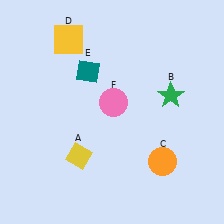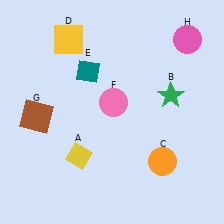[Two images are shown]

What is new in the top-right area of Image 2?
A pink circle (H) was added in the top-right area of Image 2.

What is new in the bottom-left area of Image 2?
A brown square (G) was added in the bottom-left area of Image 2.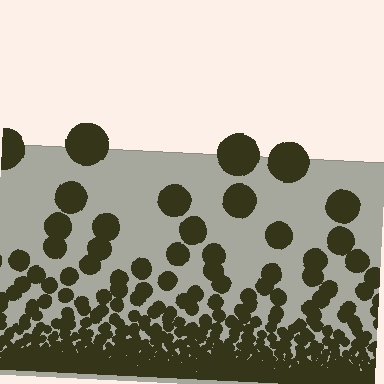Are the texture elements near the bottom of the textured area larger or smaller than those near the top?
Smaller. The gradient is inverted — elements near the bottom are smaller and denser.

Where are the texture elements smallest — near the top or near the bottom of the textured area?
Near the bottom.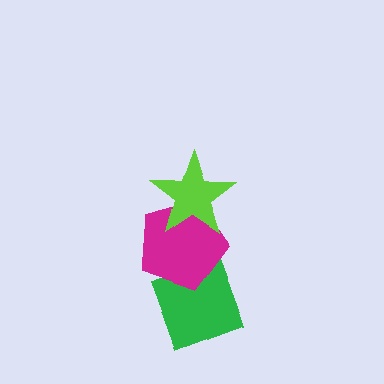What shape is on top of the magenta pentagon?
The lime star is on top of the magenta pentagon.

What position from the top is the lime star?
The lime star is 1st from the top.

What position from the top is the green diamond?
The green diamond is 3rd from the top.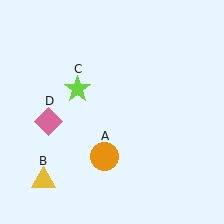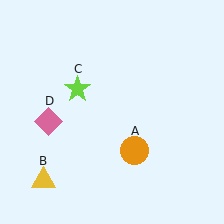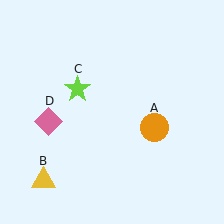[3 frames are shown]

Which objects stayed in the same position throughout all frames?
Yellow triangle (object B) and lime star (object C) and pink diamond (object D) remained stationary.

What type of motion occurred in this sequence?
The orange circle (object A) rotated counterclockwise around the center of the scene.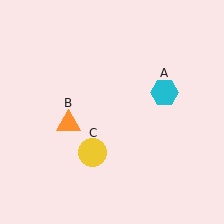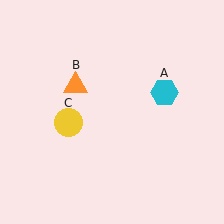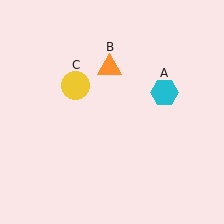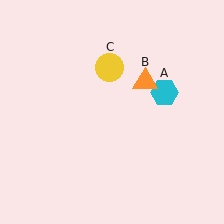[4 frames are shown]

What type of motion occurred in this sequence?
The orange triangle (object B), yellow circle (object C) rotated clockwise around the center of the scene.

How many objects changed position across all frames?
2 objects changed position: orange triangle (object B), yellow circle (object C).